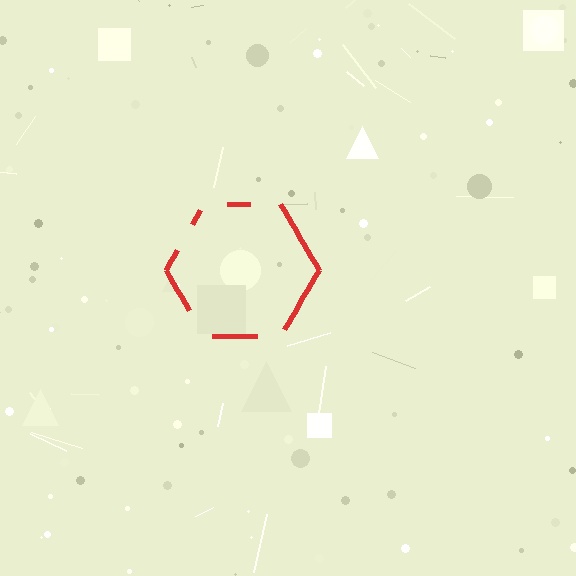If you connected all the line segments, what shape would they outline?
They would outline a hexagon.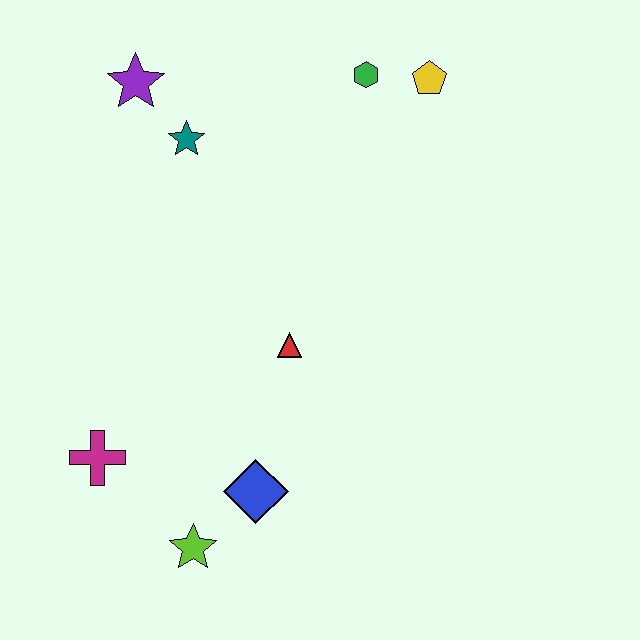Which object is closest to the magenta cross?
The lime star is closest to the magenta cross.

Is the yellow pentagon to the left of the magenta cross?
No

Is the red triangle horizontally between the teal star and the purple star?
No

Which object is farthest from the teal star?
The lime star is farthest from the teal star.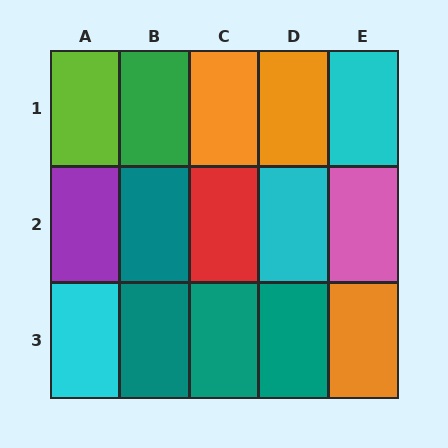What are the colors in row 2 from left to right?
Purple, teal, red, cyan, pink.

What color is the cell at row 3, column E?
Orange.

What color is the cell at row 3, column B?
Teal.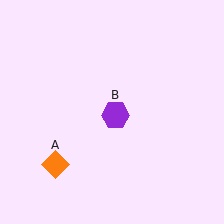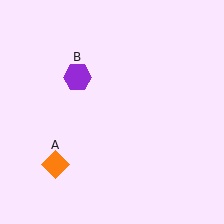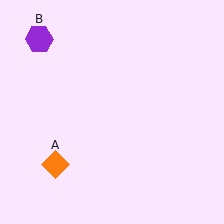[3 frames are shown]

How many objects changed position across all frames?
1 object changed position: purple hexagon (object B).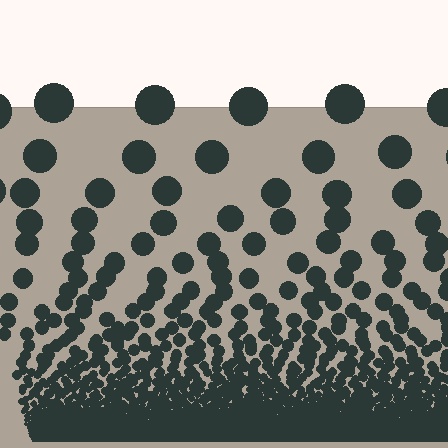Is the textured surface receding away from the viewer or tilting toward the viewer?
The surface appears to tilt toward the viewer. Texture elements get larger and sparser toward the top.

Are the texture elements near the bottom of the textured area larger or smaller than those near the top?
Smaller. The gradient is inverted — elements near the bottom are smaller and denser.